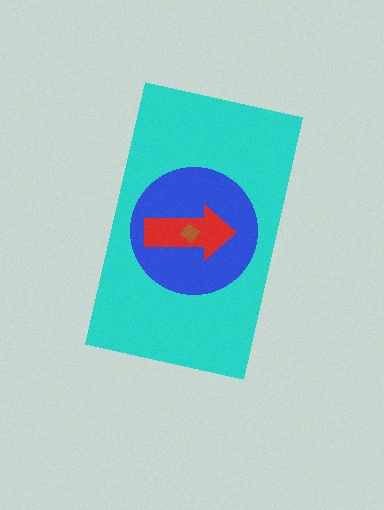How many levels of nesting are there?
4.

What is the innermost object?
The brown diamond.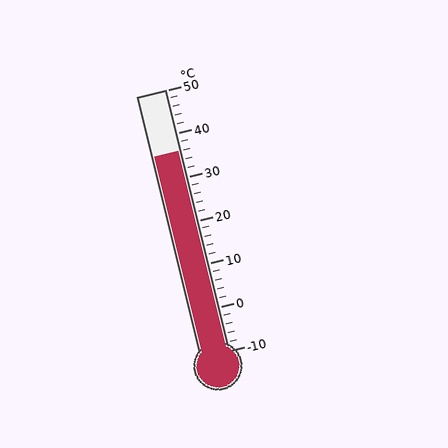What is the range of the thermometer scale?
The thermometer scale ranges from -10°C to 50°C.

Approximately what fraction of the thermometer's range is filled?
The thermometer is filled to approximately 75% of its range.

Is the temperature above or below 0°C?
The temperature is above 0°C.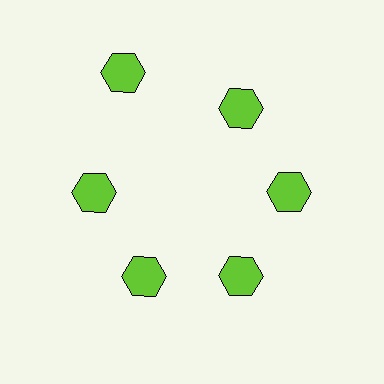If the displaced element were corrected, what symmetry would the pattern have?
It would have 6-fold rotational symmetry — the pattern would map onto itself every 60 degrees.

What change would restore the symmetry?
The symmetry would be restored by moving it inward, back onto the ring so that all 6 hexagons sit at equal angles and equal distance from the center.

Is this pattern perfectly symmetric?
No. The 6 lime hexagons are arranged in a ring, but one element near the 11 o'clock position is pushed outward from the center, breaking the 6-fold rotational symmetry.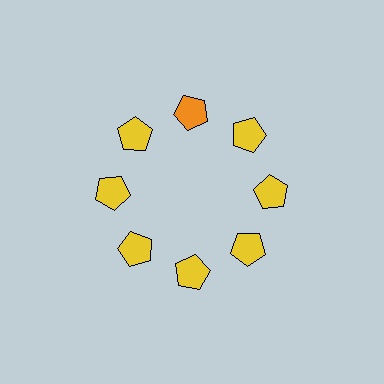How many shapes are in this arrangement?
There are 8 shapes arranged in a ring pattern.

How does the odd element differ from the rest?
It has a different color: orange instead of yellow.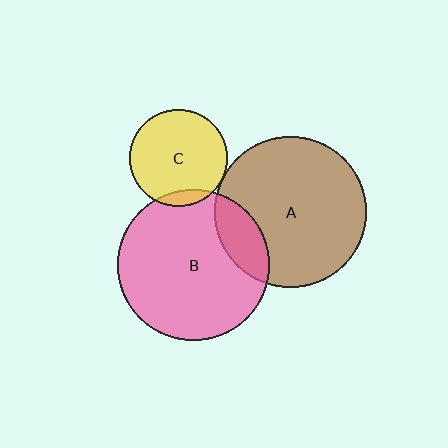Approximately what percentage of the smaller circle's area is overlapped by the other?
Approximately 10%.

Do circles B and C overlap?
Yes.